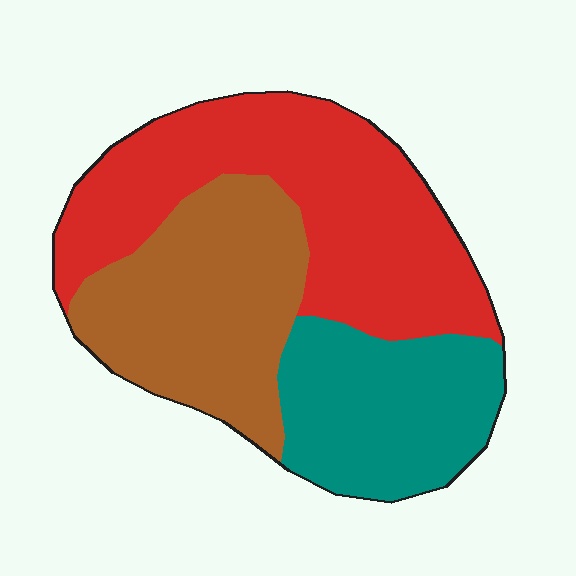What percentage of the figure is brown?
Brown takes up about one third (1/3) of the figure.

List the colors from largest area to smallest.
From largest to smallest: red, brown, teal.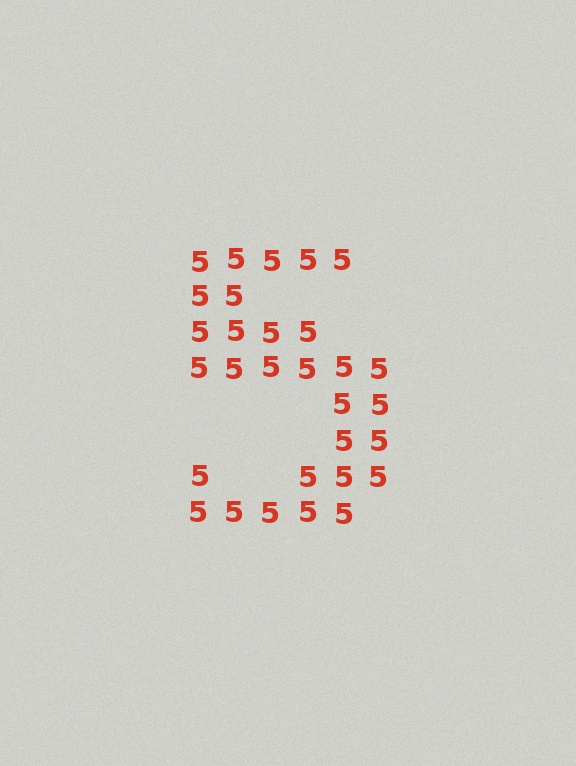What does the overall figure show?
The overall figure shows the digit 5.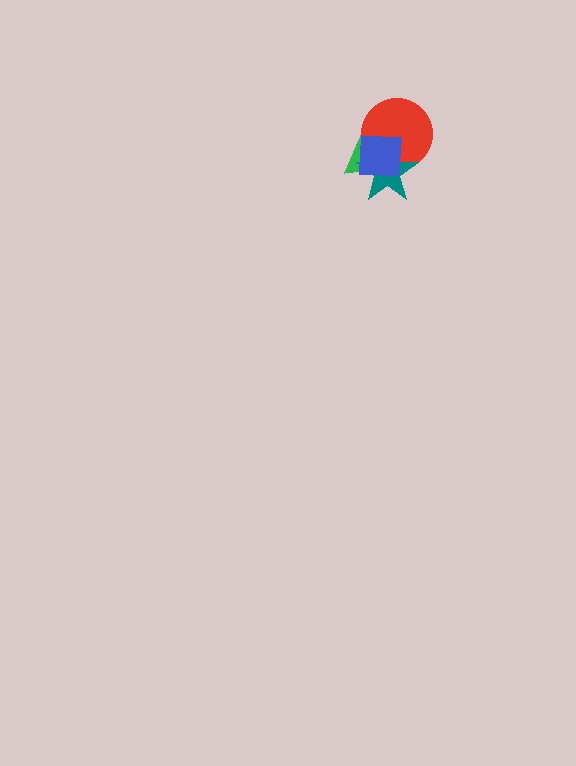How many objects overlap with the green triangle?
3 objects overlap with the green triangle.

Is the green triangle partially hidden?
Yes, it is partially covered by another shape.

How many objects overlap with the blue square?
3 objects overlap with the blue square.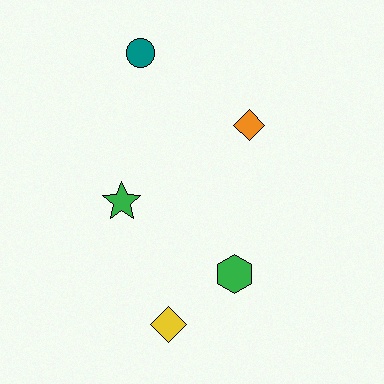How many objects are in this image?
There are 5 objects.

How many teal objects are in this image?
There is 1 teal object.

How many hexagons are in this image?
There is 1 hexagon.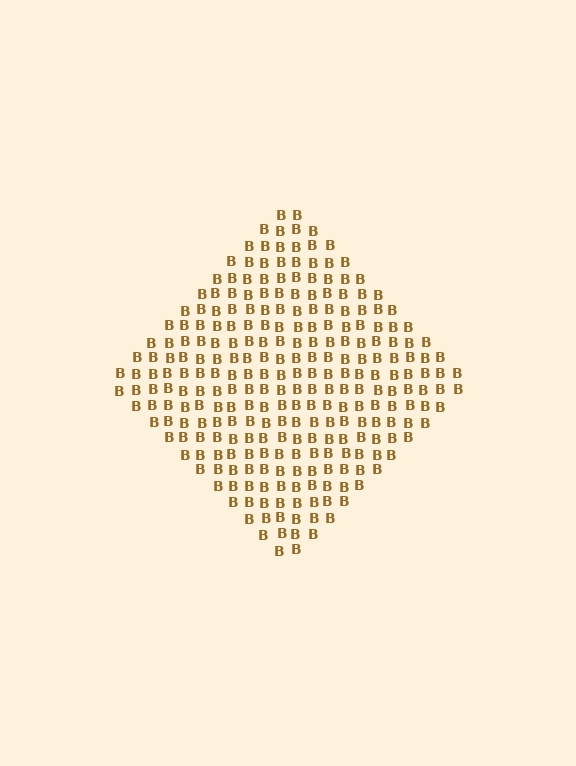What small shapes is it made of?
It is made of small letter B's.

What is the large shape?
The large shape is a diamond.